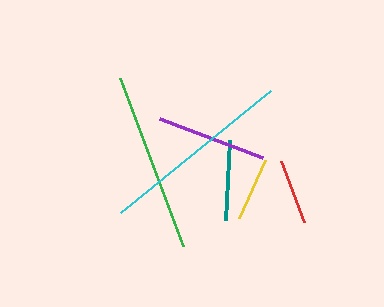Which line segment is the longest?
The cyan line is the longest at approximately 193 pixels.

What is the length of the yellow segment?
The yellow segment is approximately 64 pixels long.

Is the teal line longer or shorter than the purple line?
The purple line is longer than the teal line.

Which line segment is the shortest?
The yellow line is the shortest at approximately 64 pixels.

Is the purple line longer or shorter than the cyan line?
The cyan line is longer than the purple line.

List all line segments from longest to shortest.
From longest to shortest: cyan, green, purple, teal, red, yellow.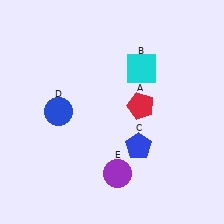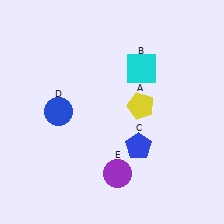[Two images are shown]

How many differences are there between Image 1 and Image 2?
There is 1 difference between the two images.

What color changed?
The pentagon (A) changed from red in Image 1 to yellow in Image 2.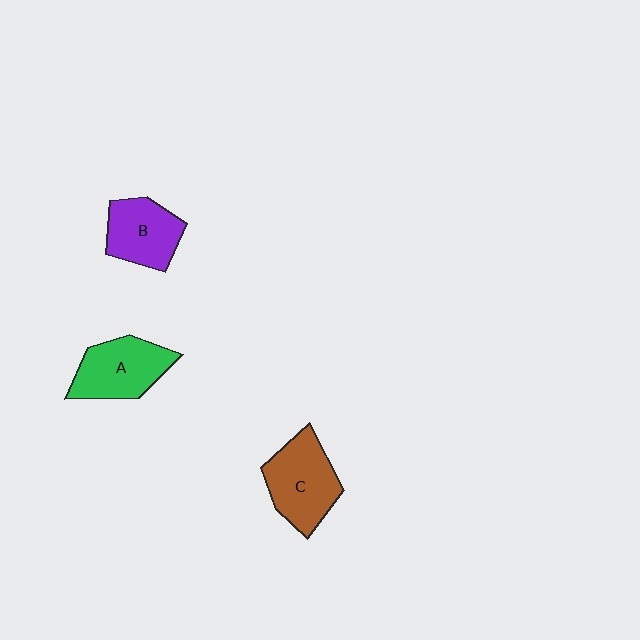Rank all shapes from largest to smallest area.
From largest to smallest: C (brown), A (green), B (purple).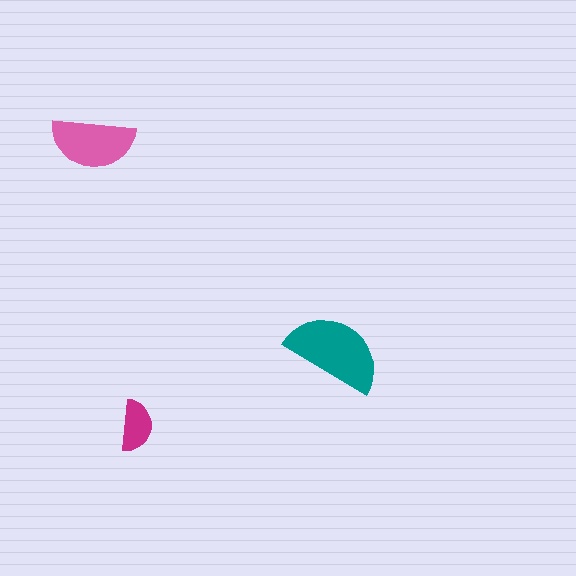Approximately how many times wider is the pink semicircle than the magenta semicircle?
About 1.5 times wider.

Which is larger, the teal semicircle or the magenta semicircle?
The teal one.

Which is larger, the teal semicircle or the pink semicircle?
The teal one.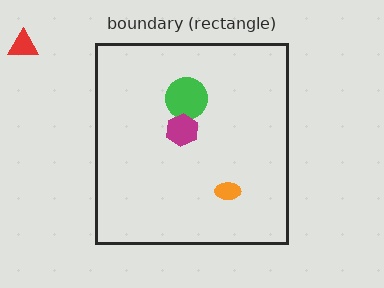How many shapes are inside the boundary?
3 inside, 1 outside.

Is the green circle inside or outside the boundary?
Inside.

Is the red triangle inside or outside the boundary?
Outside.